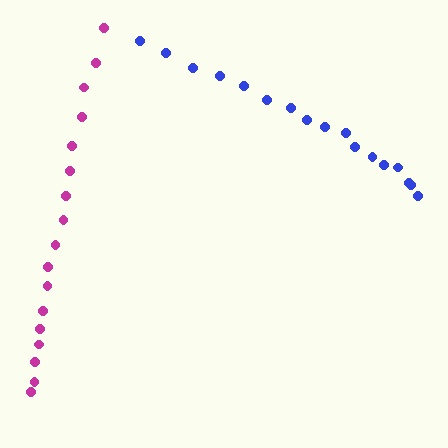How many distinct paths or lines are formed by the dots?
There are 2 distinct paths.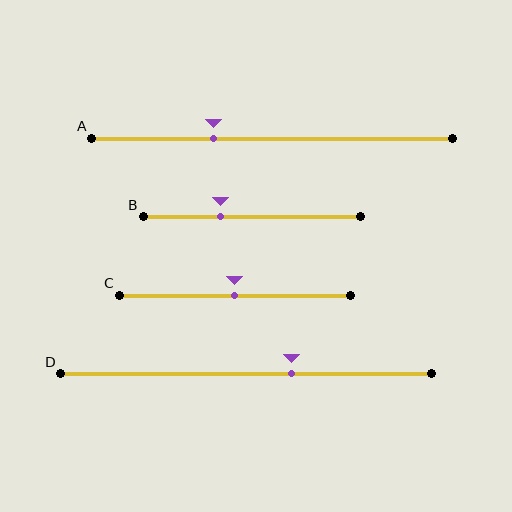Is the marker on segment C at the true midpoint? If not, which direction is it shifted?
Yes, the marker on segment C is at the true midpoint.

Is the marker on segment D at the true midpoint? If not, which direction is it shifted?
No, the marker on segment D is shifted to the right by about 12% of the segment length.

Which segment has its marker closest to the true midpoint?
Segment C has its marker closest to the true midpoint.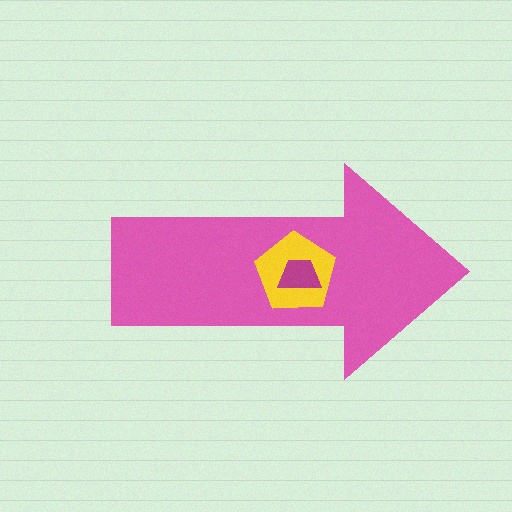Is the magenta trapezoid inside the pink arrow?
Yes.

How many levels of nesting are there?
3.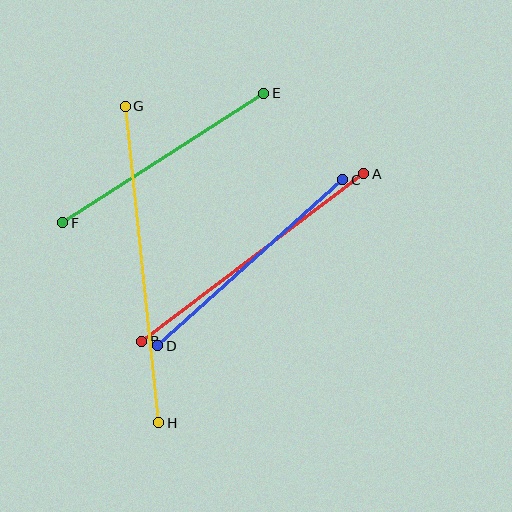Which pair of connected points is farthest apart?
Points G and H are farthest apart.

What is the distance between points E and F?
The distance is approximately 239 pixels.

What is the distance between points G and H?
The distance is approximately 318 pixels.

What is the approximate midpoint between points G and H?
The midpoint is at approximately (142, 265) pixels.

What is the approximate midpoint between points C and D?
The midpoint is at approximately (250, 263) pixels.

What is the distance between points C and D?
The distance is approximately 249 pixels.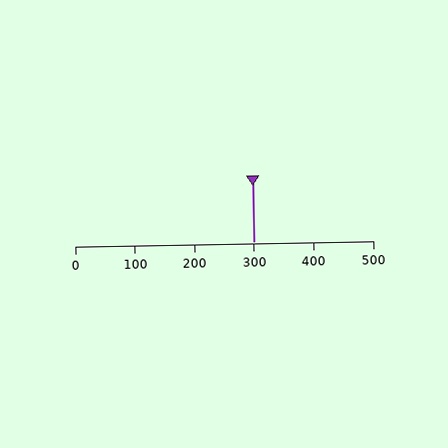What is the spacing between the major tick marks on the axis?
The major ticks are spaced 100 apart.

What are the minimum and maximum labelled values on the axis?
The axis runs from 0 to 500.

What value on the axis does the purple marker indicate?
The marker indicates approximately 300.